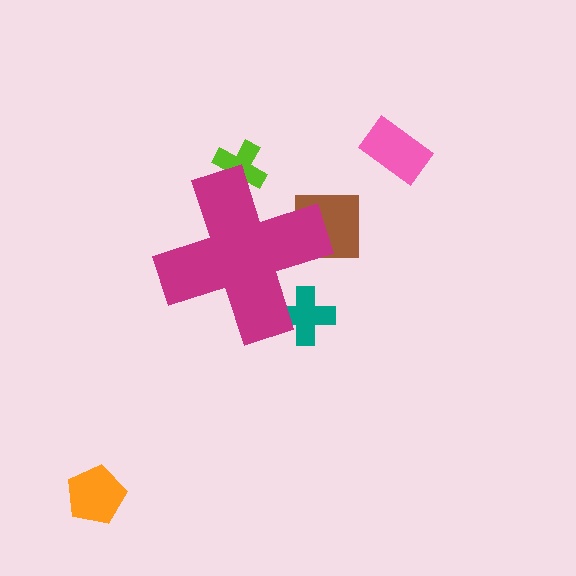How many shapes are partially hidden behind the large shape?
3 shapes are partially hidden.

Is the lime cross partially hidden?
Yes, the lime cross is partially hidden behind the magenta cross.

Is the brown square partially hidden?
Yes, the brown square is partially hidden behind the magenta cross.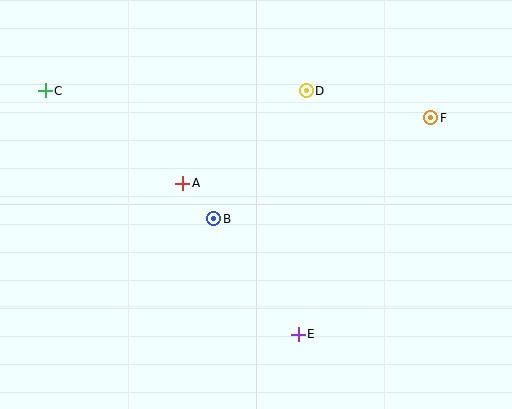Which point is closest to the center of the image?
Point B at (214, 219) is closest to the center.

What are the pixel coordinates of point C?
Point C is at (45, 91).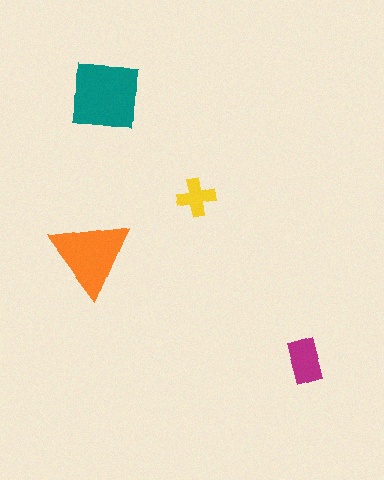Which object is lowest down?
The magenta rectangle is bottommost.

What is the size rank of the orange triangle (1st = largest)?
2nd.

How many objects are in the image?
There are 4 objects in the image.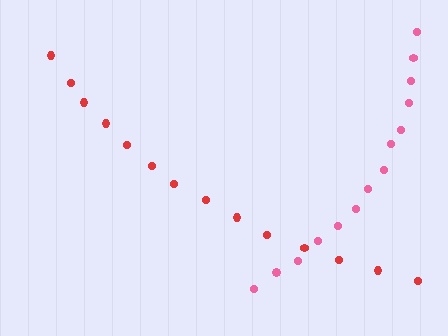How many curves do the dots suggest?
There are 2 distinct paths.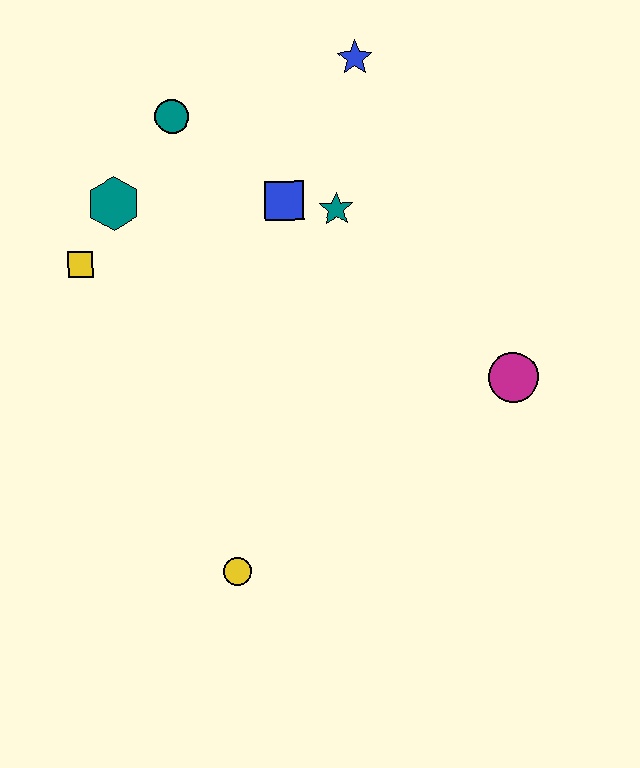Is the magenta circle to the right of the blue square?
Yes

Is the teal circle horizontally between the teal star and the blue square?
No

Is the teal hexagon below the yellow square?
No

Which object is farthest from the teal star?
The yellow circle is farthest from the teal star.